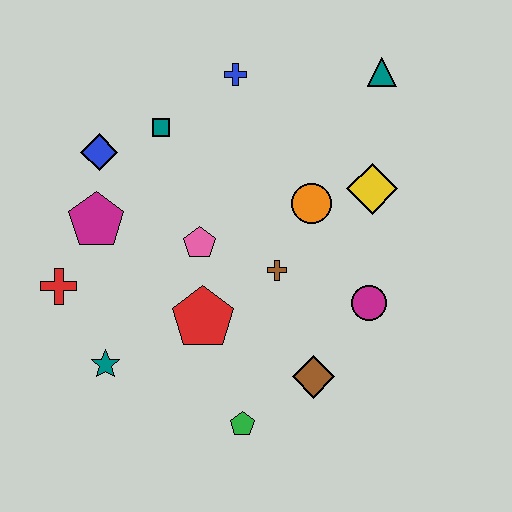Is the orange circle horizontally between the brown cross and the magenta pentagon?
No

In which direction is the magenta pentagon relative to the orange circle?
The magenta pentagon is to the left of the orange circle.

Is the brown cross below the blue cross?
Yes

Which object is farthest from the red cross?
The teal triangle is farthest from the red cross.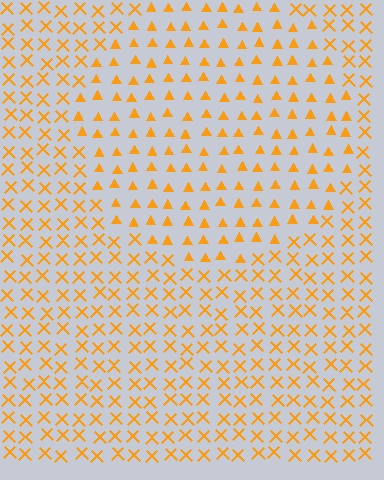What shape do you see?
I see a circle.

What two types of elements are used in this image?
The image uses triangles inside the circle region and X marks outside it.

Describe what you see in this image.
The image is filled with small orange elements arranged in a uniform grid. A circle-shaped region contains triangles, while the surrounding area contains X marks. The boundary is defined purely by the change in element shape.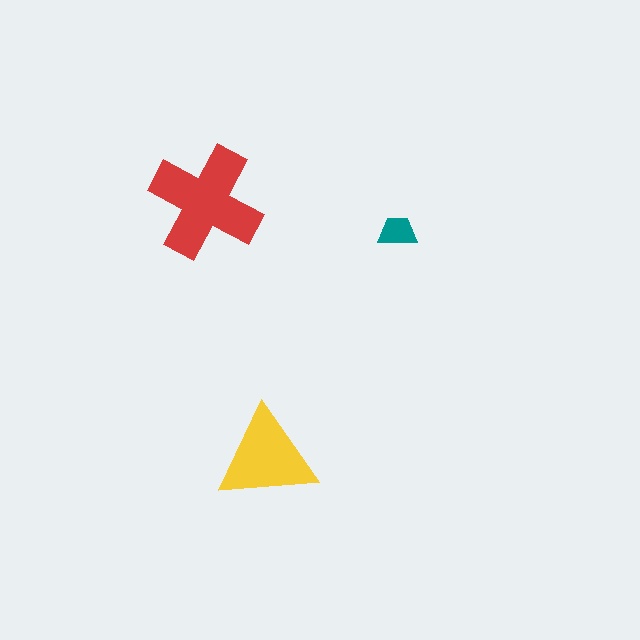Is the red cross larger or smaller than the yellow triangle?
Larger.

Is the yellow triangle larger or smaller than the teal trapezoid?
Larger.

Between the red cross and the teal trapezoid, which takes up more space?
The red cross.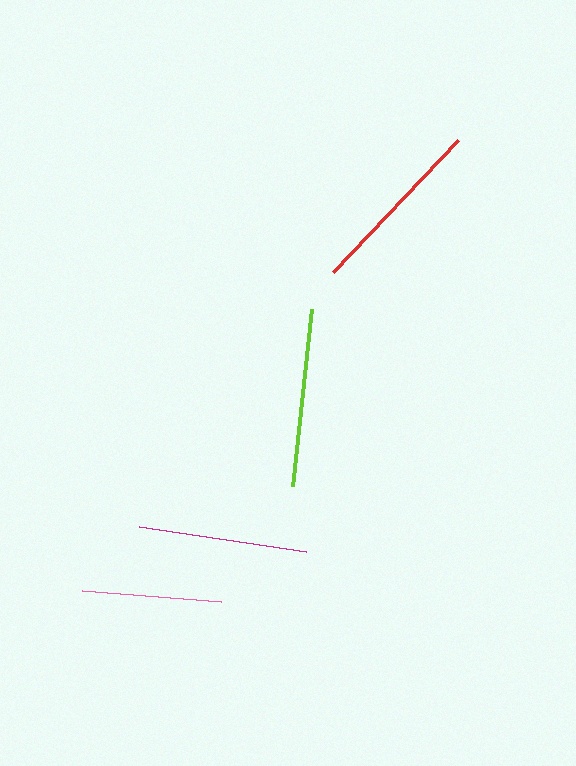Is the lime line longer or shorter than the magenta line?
The lime line is longer than the magenta line.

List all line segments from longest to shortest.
From longest to shortest: red, lime, magenta, pink.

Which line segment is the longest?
The red line is the longest at approximately 182 pixels.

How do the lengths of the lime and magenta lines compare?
The lime and magenta lines are approximately the same length.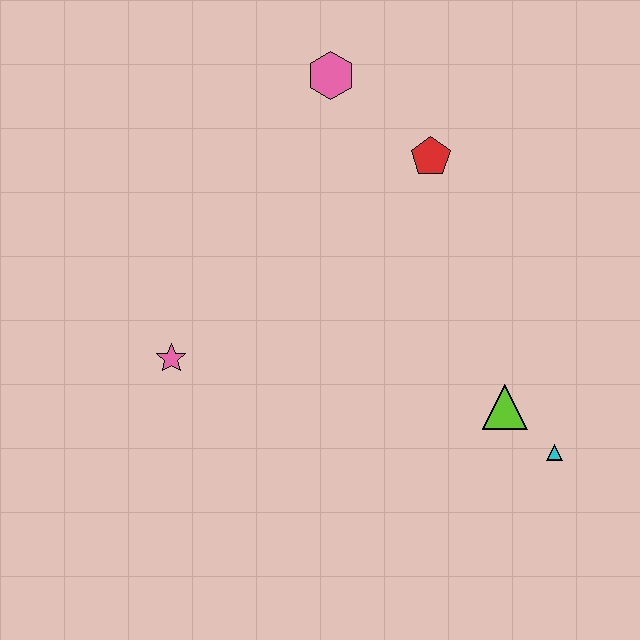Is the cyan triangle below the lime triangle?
Yes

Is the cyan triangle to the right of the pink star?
Yes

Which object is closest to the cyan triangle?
The lime triangle is closest to the cyan triangle.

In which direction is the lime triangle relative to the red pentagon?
The lime triangle is below the red pentagon.